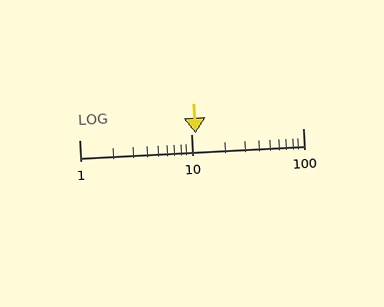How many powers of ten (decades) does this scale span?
The scale spans 2 decades, from 1 to 100.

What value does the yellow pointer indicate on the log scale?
The pointer indicates approximately 11.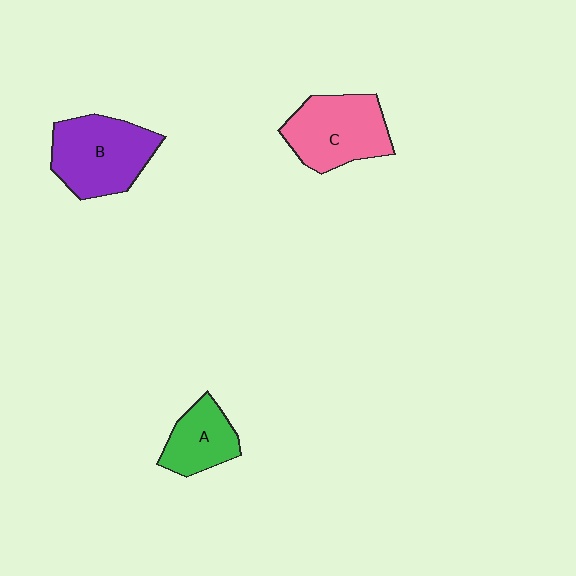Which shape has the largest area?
Shape B (purple).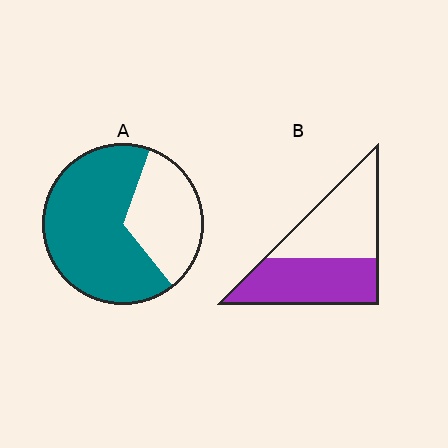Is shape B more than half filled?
Roughly half.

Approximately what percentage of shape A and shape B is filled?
A is approximately 65% and B is approximately 50%.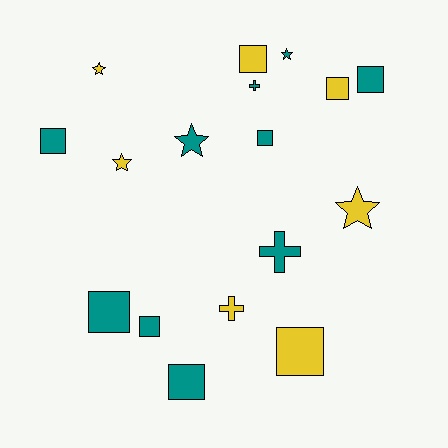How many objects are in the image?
There are 17 objects.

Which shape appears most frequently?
Square, with 9 objects.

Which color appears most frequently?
Teal, with 10 objects.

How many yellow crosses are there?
There is 1 yellow cross.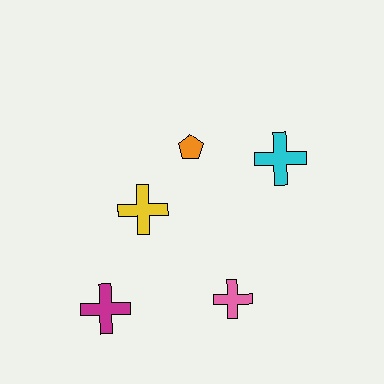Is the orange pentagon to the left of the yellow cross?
No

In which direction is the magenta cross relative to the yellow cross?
The magenta cross is below the yellow cross.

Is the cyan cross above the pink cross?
Yes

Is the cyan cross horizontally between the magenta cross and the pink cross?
No